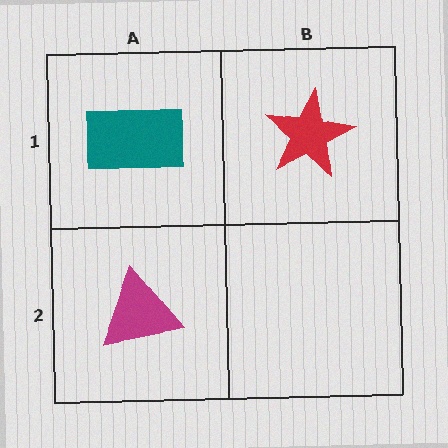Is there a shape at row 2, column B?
No, that cell is empty.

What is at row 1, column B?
A red star.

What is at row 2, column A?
A magenta triangle.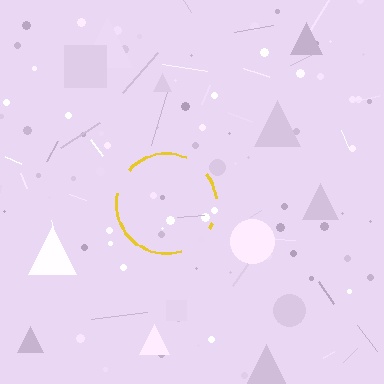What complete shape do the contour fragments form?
The contour fragments form a circle.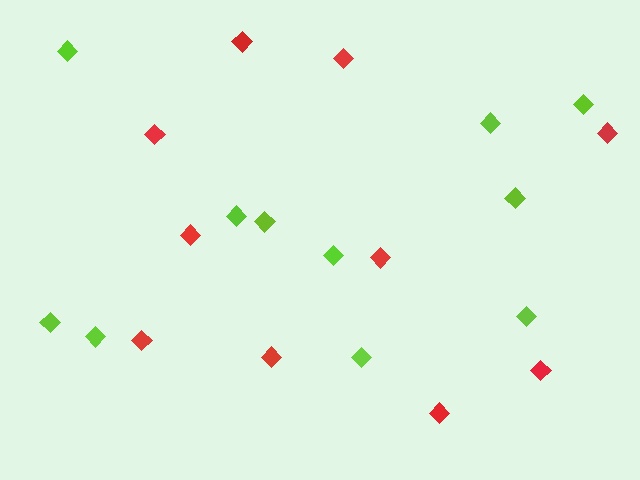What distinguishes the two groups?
There are 2 groups: one group of lime diamonds (11) and one group of red diamonds (10).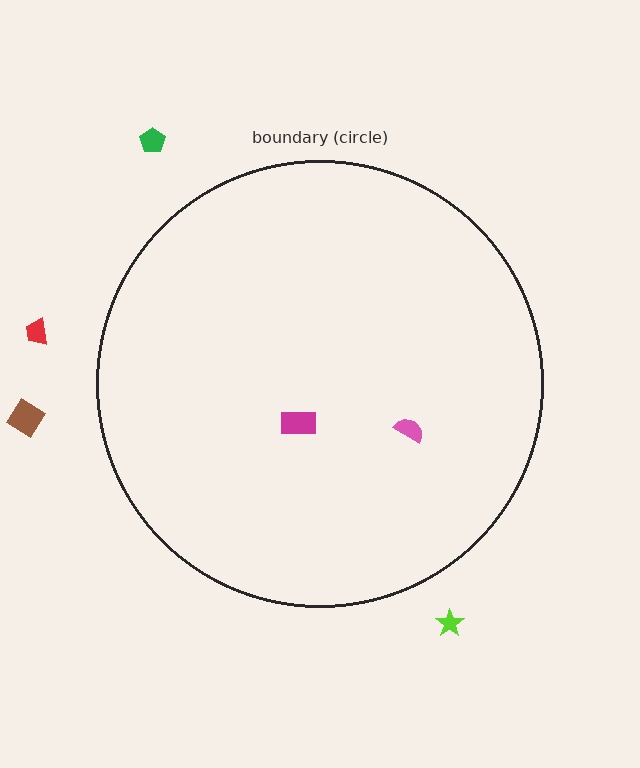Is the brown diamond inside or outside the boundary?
Outside.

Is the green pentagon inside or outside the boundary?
Outside.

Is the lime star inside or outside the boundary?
Outside.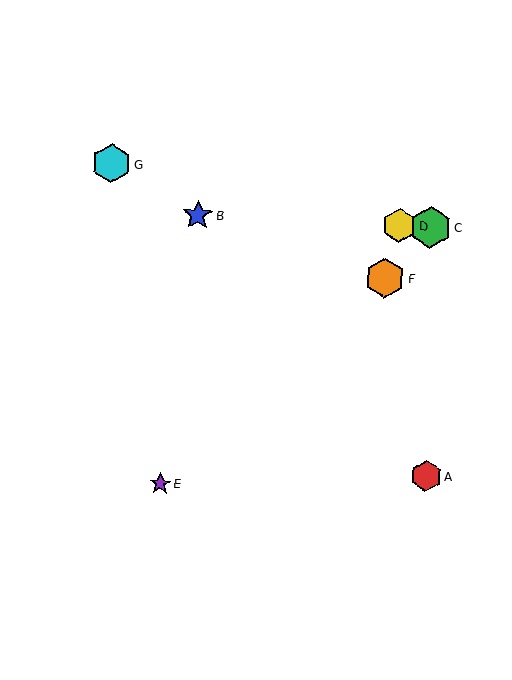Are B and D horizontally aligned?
Yes, both are at y≈215.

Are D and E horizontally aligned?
No, D is at y≈226 and E is at y≈484.